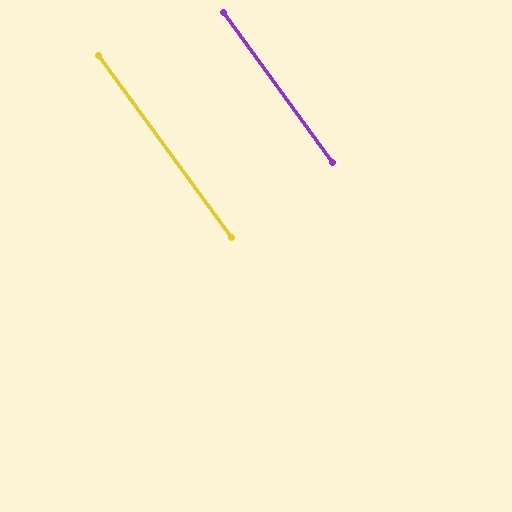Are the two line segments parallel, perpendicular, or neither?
Parallel — their directions differ by only 0.1°.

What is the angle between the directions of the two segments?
Approximately 0 degrees.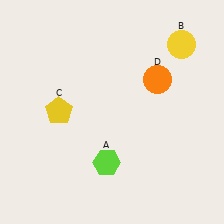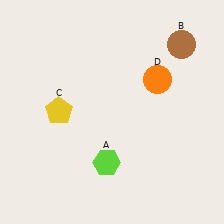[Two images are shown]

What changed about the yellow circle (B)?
In Image 1, B is yellow. In Image 2, it changed to brown.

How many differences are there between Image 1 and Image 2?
There is 1 difference between the two images.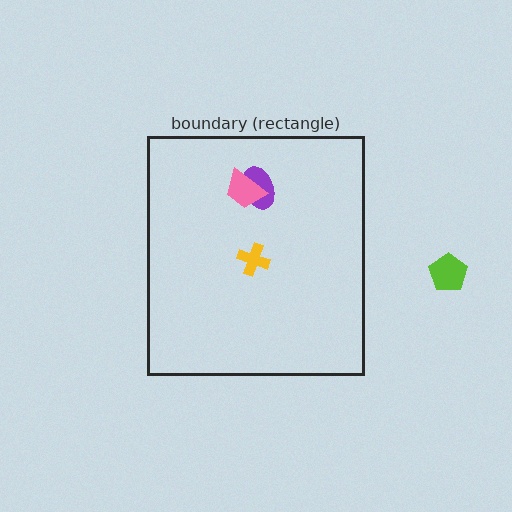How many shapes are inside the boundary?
3 inside, 1 outside.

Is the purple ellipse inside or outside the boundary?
Inside.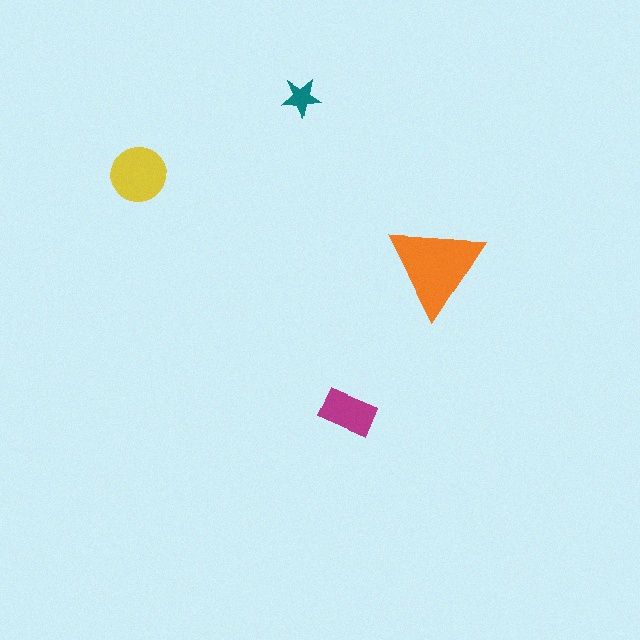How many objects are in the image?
There are 4 objects in the image.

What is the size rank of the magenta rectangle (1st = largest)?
3rd.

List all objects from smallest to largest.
The teal star, the magenta rectangle, the yellow circle, the orange triangle.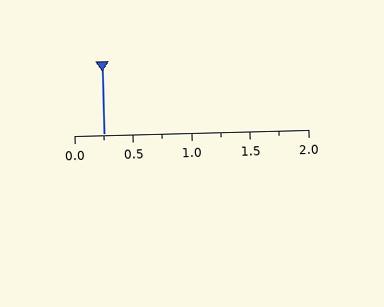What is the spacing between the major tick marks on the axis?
The major ticks are spaced 0.5 apart.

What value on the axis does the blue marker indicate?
The marker indicates approximately 0.25.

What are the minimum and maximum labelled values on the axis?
The axis runs from 0.0 to 2.0.